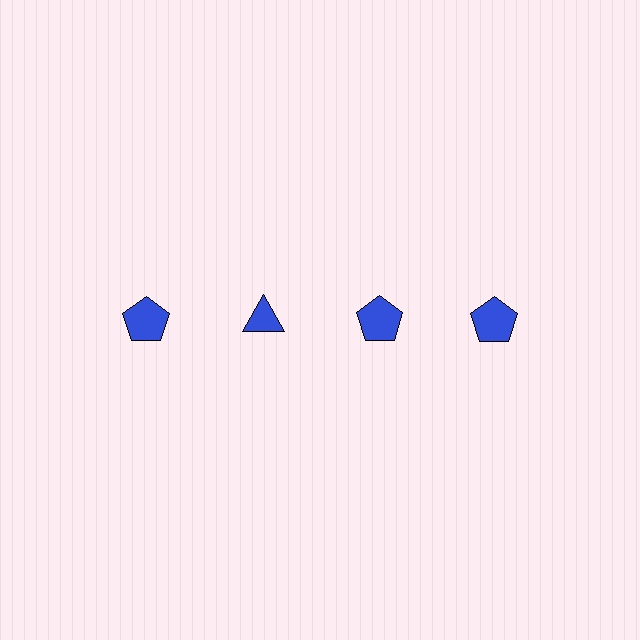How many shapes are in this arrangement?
There are 4 shapes arranged in a grid pattern.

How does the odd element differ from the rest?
It has a different shape: triangle instead of pentagon.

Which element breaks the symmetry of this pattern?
The blue triangle in the top row, second from left column breaks the symmetry. All other shapes are blue pentagons.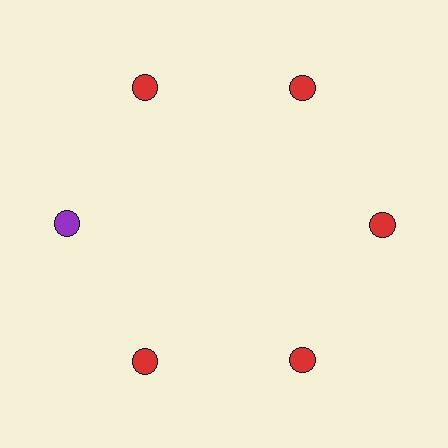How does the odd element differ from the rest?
It has a different color: purple instead of red.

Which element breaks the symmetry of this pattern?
The purple circle at roughly the 9 o'clock position breaks the symmetry. All other shapes are red circles.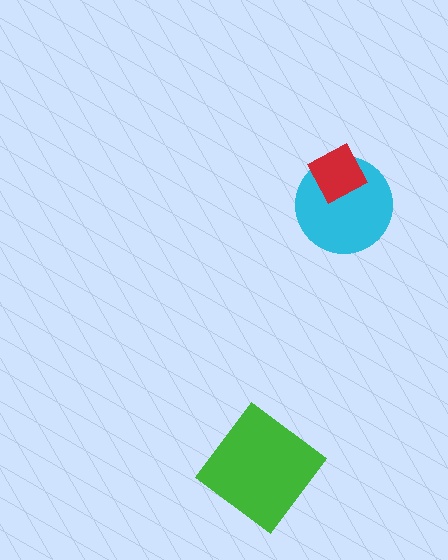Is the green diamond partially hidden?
No, no other shape covers it.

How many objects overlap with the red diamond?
1 object overlaps with the red diamond.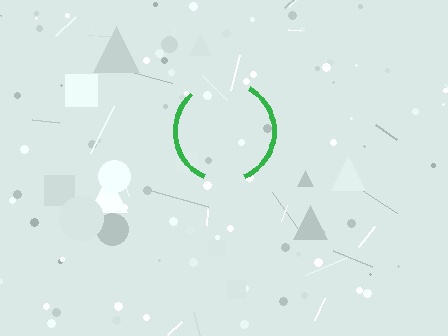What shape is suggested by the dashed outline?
The dashed outline suggests a circle.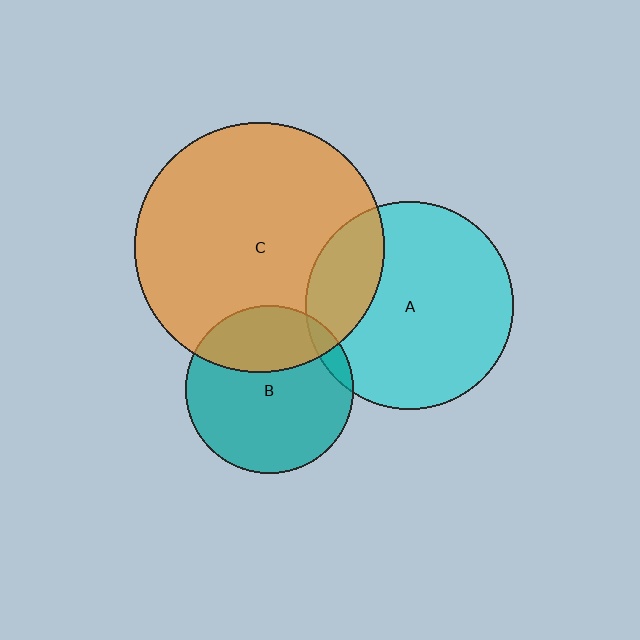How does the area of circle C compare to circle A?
Approximately 1.4 times.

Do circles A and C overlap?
Yes.